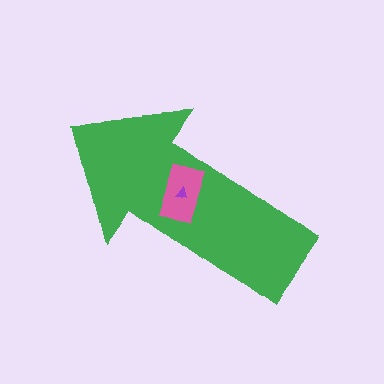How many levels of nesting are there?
3.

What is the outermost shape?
The green arrow.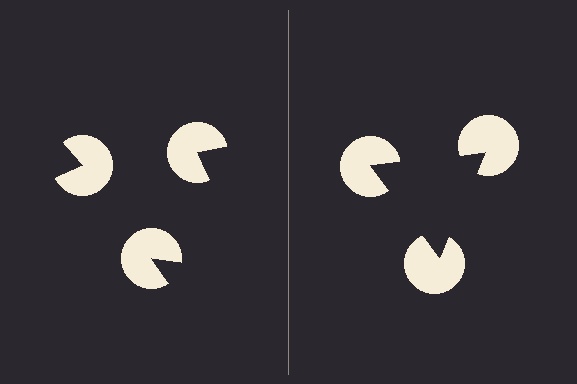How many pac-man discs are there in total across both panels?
6 — 3 on each side.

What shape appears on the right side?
An illusory triangle.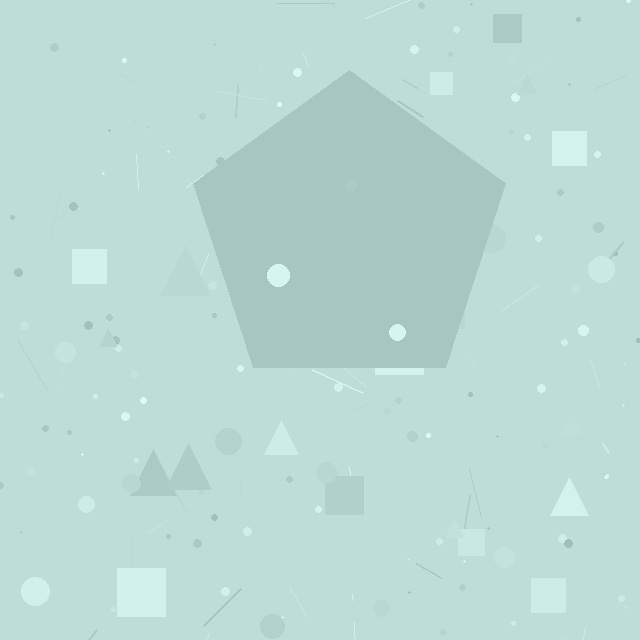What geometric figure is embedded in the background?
A pentagon is embedded in the background.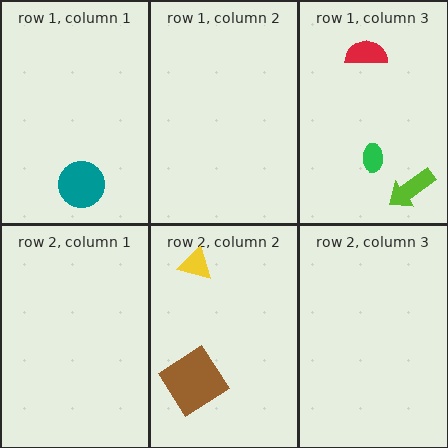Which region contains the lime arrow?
The row 1, column 3 region.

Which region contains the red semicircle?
The row 1, column 3 region.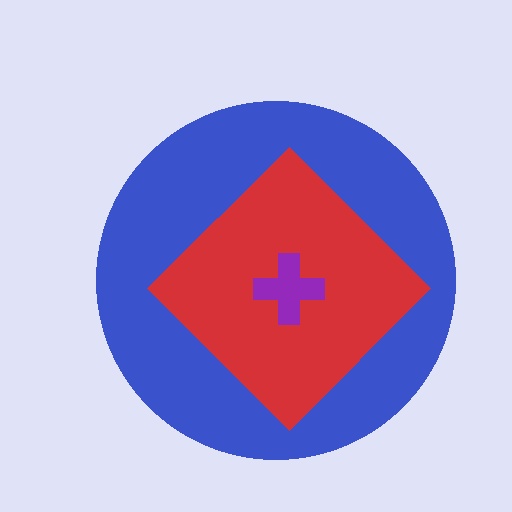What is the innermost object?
The purple cross.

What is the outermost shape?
The blue circle.